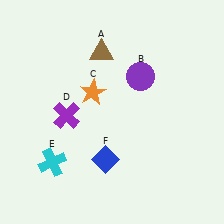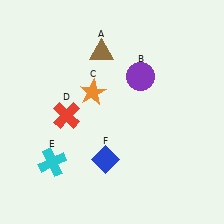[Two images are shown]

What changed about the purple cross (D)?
In Image 1, D is purple. In Image 2, it changed to red.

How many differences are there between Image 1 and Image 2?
There is 1 difference between the two images.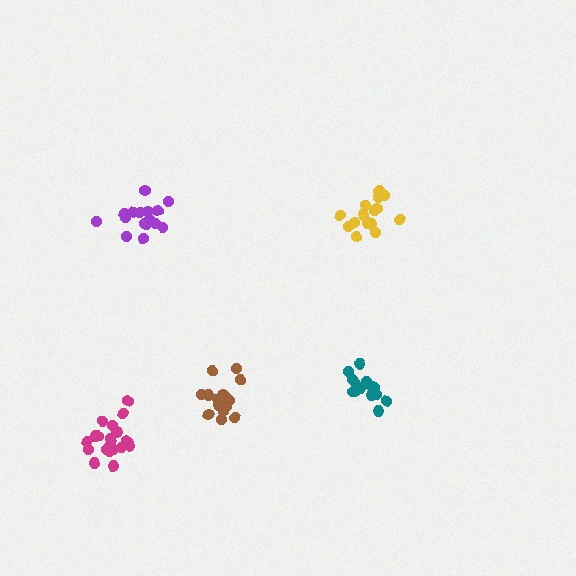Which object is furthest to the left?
The magenta cluster is leftmost.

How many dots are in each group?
Group 1: 19 dots, Group 2: 16 dots, Group 3: 16 dots, Group 4: 15 dots, Group 5: 14 dots (80 total).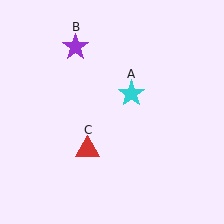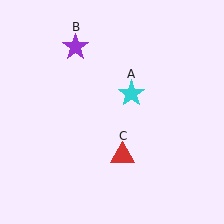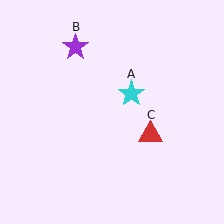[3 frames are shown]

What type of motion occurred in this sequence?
The red triangle (object C) rotated counterclockwise around the center of the scene.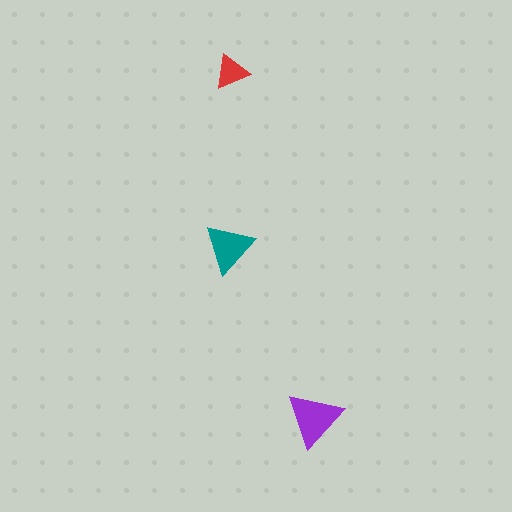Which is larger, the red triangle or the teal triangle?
The teal one.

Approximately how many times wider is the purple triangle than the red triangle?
About 1.5 times wider.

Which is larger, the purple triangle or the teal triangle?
The purple one.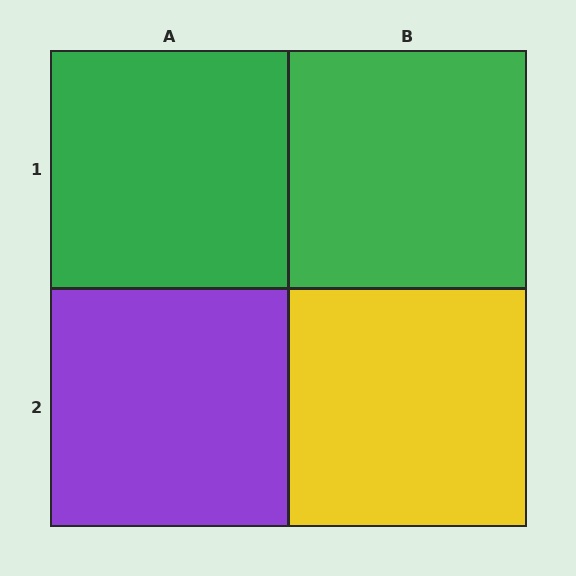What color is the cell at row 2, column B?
Yellow.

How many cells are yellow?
1 cell is yellow.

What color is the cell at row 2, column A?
Purple.